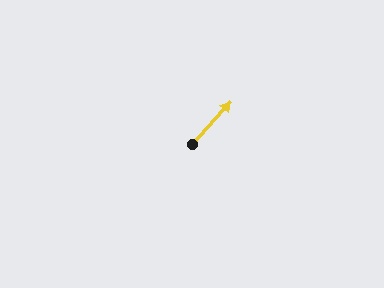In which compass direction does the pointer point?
Northeast.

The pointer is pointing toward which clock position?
Roughly 1 o'clock.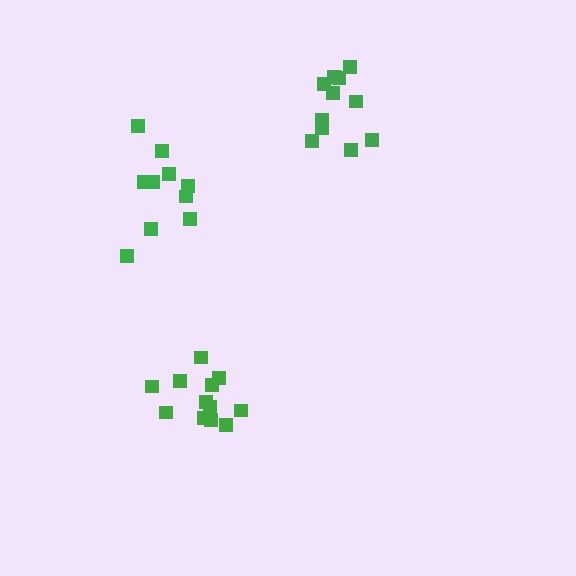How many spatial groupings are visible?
There are 3 spatial groupings.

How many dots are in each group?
Group 1: 11 dots, Group 2: 12 dots, Group 3: 10 dots (33 total).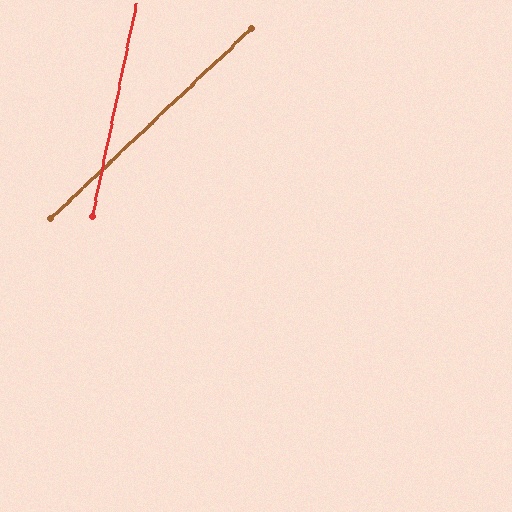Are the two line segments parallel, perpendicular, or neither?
Neither parallel nor perpendicular — they differ by about 35°.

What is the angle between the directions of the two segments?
Approximately 35 degrees.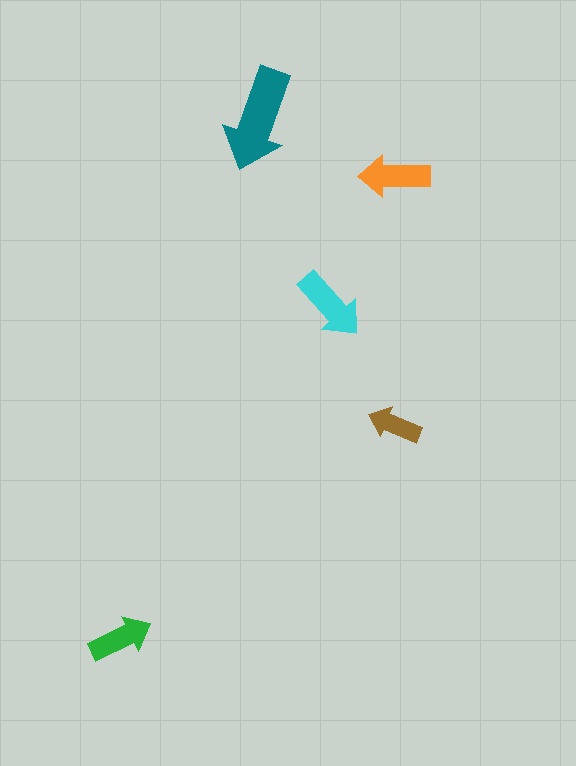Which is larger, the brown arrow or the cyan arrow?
The cyan one.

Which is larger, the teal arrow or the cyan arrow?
The teal one.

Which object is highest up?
The teal arrow is topmost.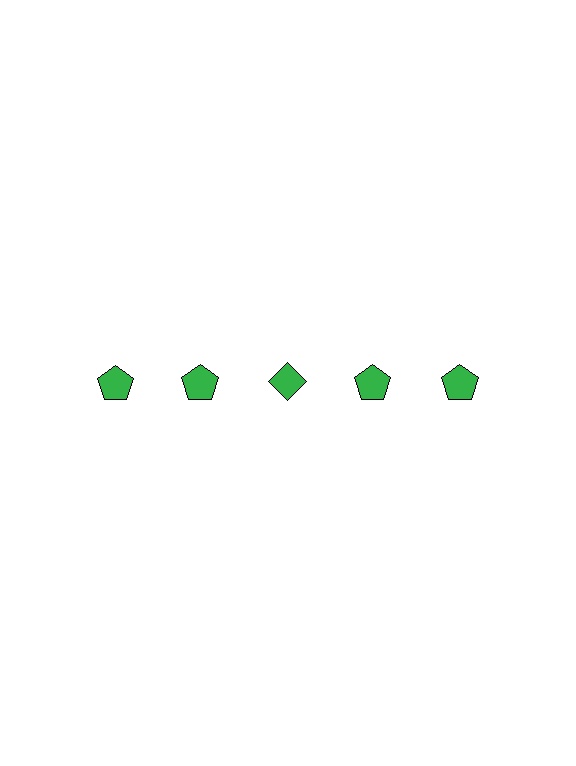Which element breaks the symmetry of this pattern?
The green diamond in the top row, center column breaks the symmetry. All other shapes are green pentagons.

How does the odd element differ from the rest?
It has a different shape: diamond instead of pentagon.